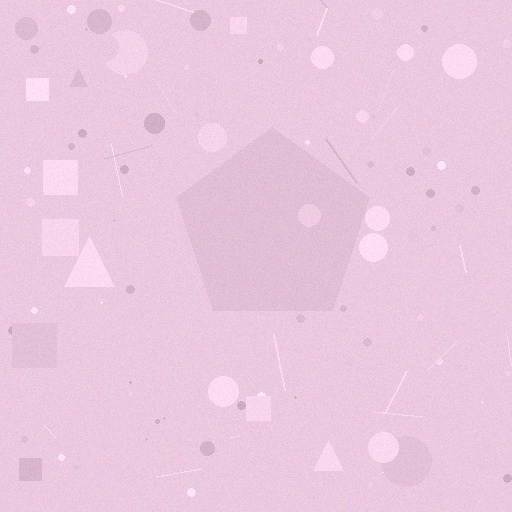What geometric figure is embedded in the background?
A pentagon is embedded in the background.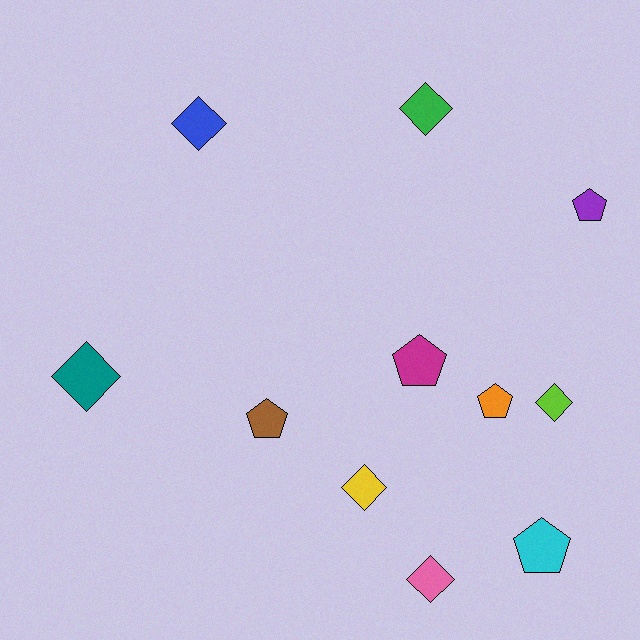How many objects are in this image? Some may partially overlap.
There are 11 objects.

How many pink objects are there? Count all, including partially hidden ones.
There is 1 pink object.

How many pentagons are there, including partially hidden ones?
There are 5 pentagons.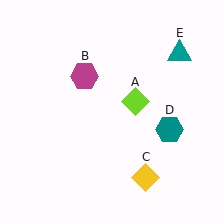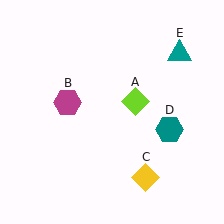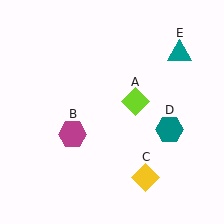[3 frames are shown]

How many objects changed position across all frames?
1 object changed position: magenta hexagon (object B).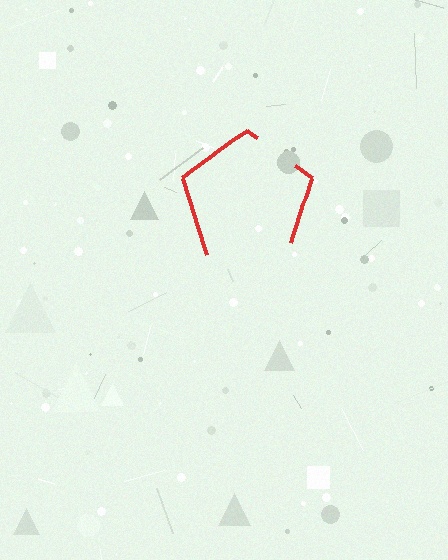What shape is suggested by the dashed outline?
The dashed outline suggests a pentagon.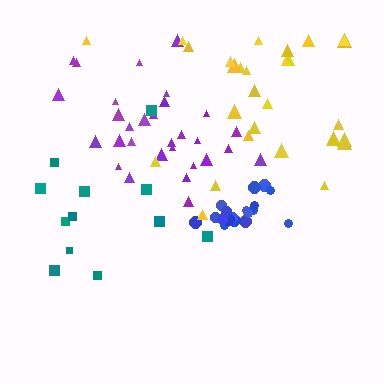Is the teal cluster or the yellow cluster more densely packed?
Yellow.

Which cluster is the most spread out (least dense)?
Teal.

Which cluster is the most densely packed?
Blue.